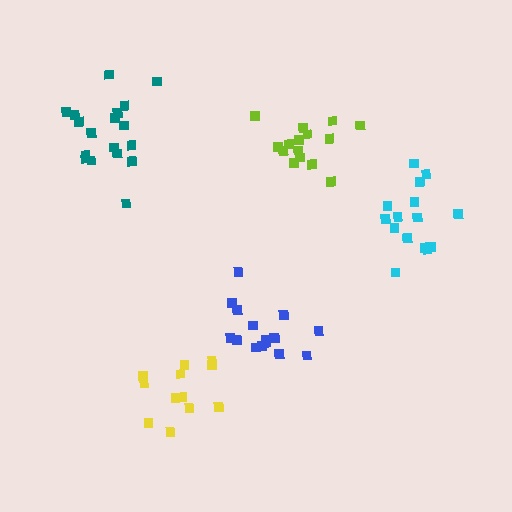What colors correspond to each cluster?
The clusters are colored: teal, lime, cyan, blue, yellow.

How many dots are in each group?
Group 1: 18 dots, Group 2: 15 dots, Group 3: 15 dots, Group 4: 15 dots, Group 5: 12 dots (75 total).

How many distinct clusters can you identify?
There are 5 distinct clusters.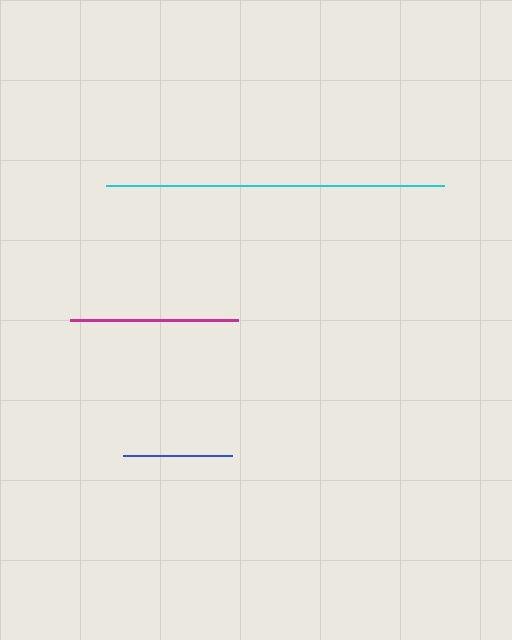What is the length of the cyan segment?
The cyan segment is approximately 338 pixels long.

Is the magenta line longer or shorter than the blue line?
The magenta line is longer than the blue line.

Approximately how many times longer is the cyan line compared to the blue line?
The cyan line is approximately 3.1 times the length of the blue line.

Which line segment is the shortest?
The blue line is the shortest at approximately 110 pixels.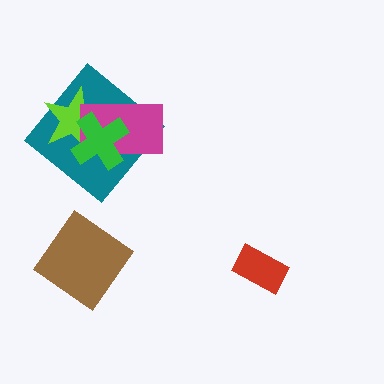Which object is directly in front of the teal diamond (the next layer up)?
The lime star is directly in front of the teal diamond.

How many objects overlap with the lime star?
3 objects overlap with the lime star.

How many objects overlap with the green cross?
3 objects overlap with the green cross.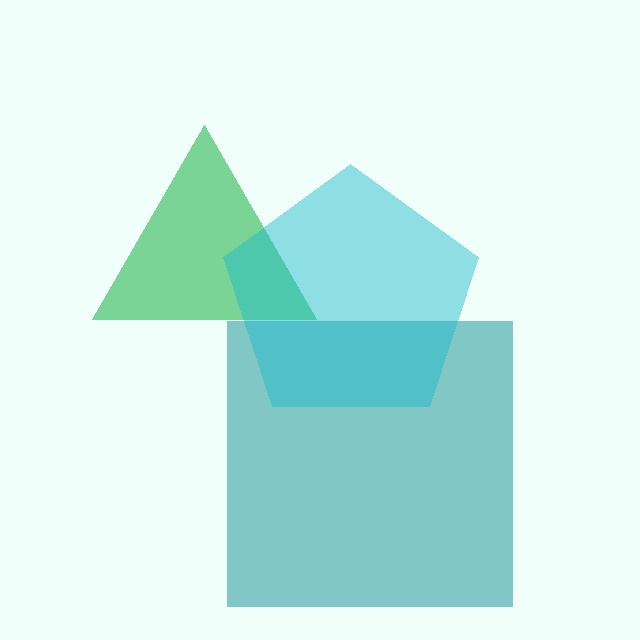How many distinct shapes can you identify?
There are 3 distinct shapes: a green triangle, a teal square, a cyan pentagon.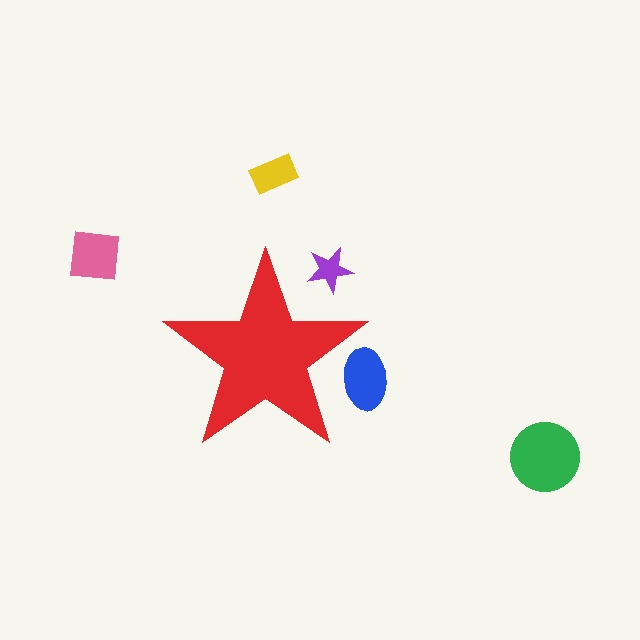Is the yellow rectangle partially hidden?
No, the yellow rectangle is fully visible.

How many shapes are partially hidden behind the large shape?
2 shapes are partially hidden.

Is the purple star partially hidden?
Yes, the purple star is partially hidden behind the red star.